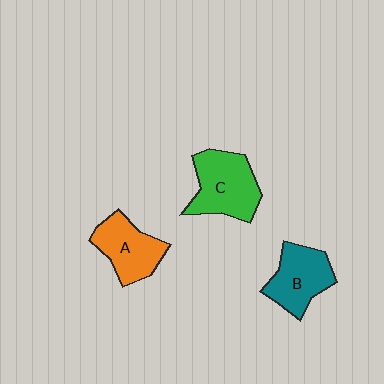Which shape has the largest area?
Shape C (green).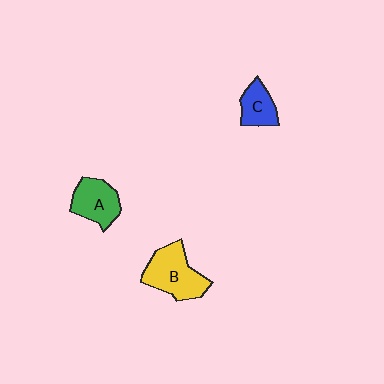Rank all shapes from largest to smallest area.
From largest to smallest: B (yellow), A (green), C (blue).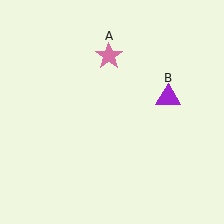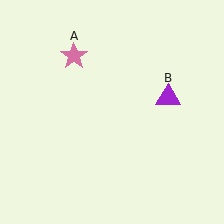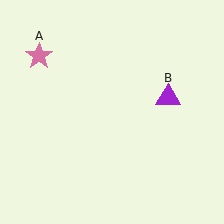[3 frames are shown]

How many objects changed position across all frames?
1 object changed position: pink star (object A).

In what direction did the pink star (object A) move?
The pink star (object A) moved left.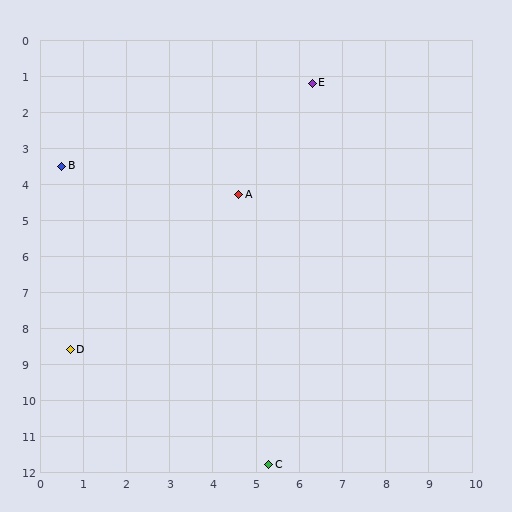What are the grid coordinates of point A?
Point A is at approximately (4.6, 4.3).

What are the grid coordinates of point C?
Point C is at approximately (5.3, 11.8).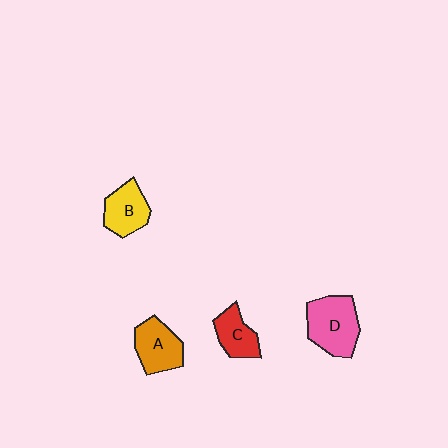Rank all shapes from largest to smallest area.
From largest to smallest: D (pink), A (orange), B (yellow), C (red).